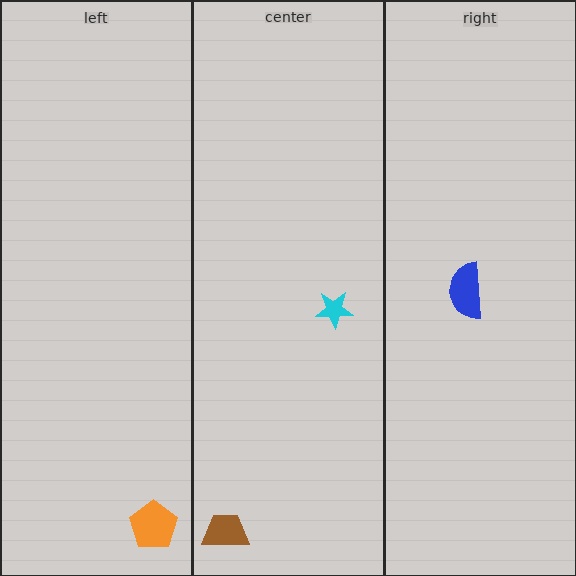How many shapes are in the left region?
1.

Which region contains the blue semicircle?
The right region.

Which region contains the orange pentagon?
The left region.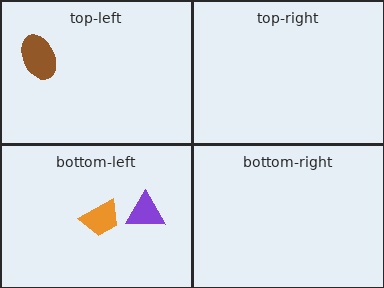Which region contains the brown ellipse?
The top-left region.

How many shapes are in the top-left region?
1.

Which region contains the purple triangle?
The bottom-left region.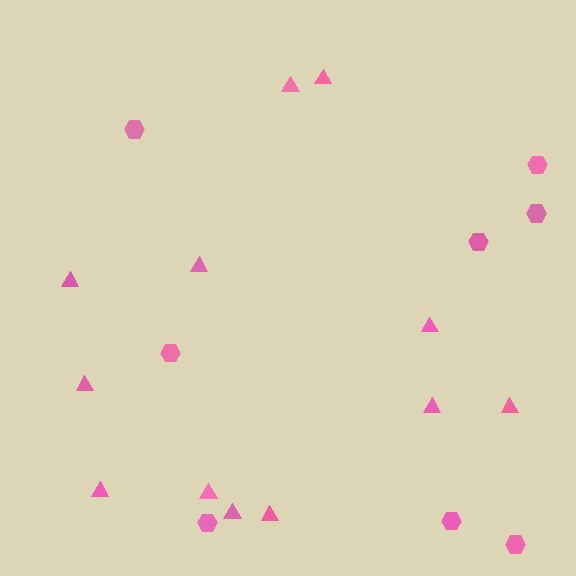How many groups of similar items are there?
There are 2 groups: one group of triangles (12) and one group of hexagons (8).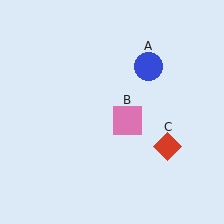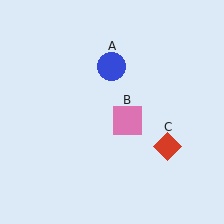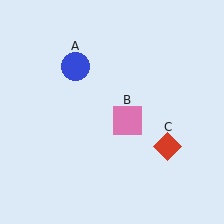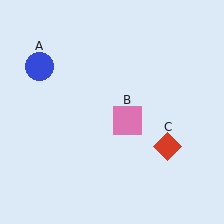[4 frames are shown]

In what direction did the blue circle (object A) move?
The blue circle (object A) moved left.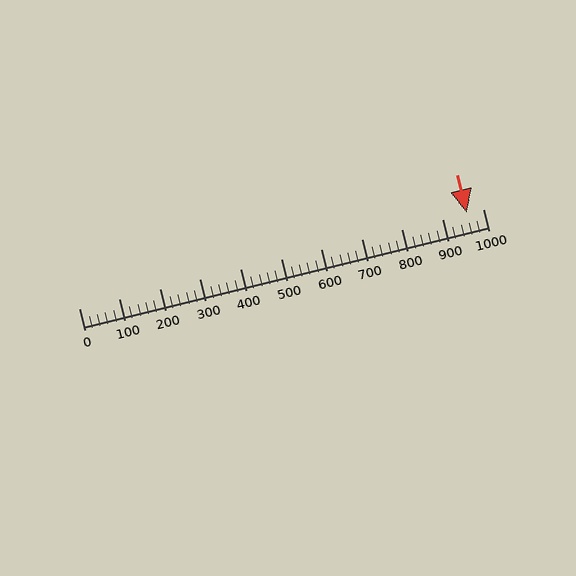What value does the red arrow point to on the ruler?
The red arrow points to approximately 960.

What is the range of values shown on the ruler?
The ruler shows values from 0 to 1000.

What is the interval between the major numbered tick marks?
The major tick marks are spaced 100 units apart.